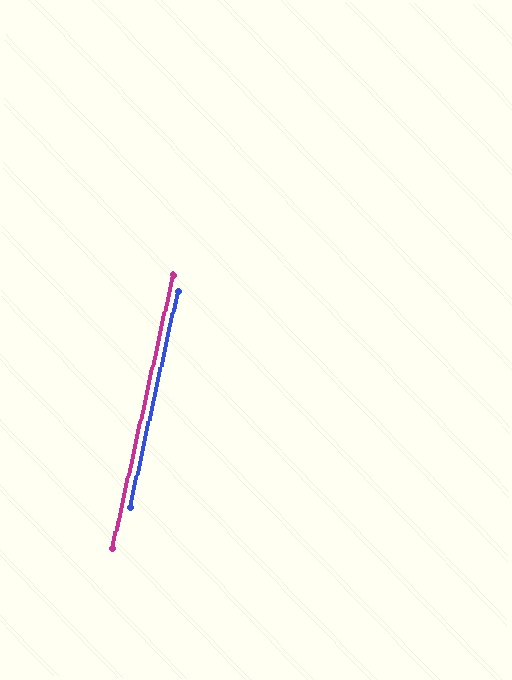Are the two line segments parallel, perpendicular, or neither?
Parallel — their directions differ by only 0.1°.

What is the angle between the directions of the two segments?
Approximately 0 degrees.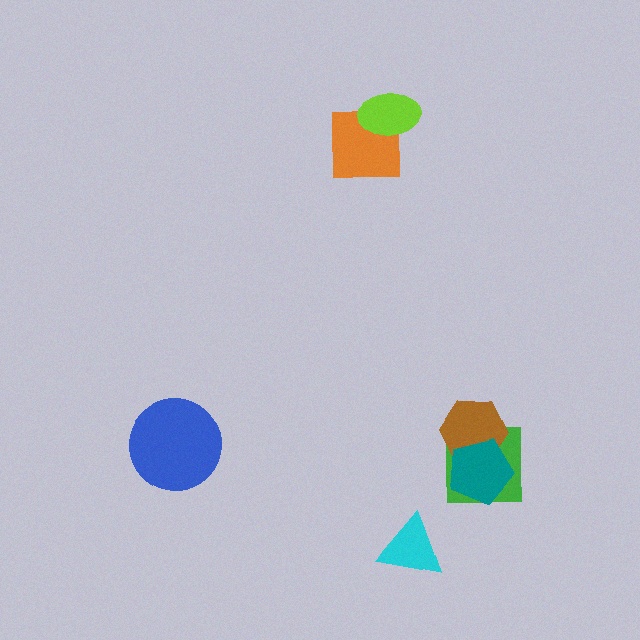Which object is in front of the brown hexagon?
The teal pentagon is in front of the brown hexagon.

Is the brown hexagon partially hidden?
Yes, it is partially covered by another shape.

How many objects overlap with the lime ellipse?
1 object overlaps with the lime ellipse.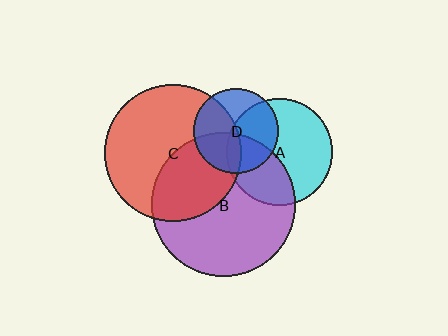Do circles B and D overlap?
Yes.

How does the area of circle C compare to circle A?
Approximately 1.6 times.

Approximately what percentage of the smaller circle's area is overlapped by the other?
Approximately 40%.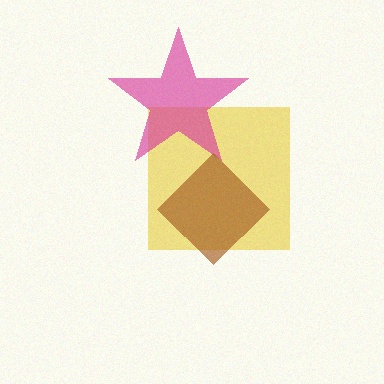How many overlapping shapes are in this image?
There are 3 overlapping shapes in the image.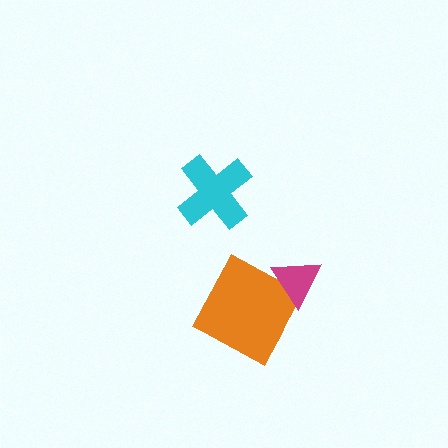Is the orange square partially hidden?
Yes, it is partially covered by another shape.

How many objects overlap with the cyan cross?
0 objects overlap with the cyan cross.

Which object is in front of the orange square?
The magenta triangle is in front of the orange square.